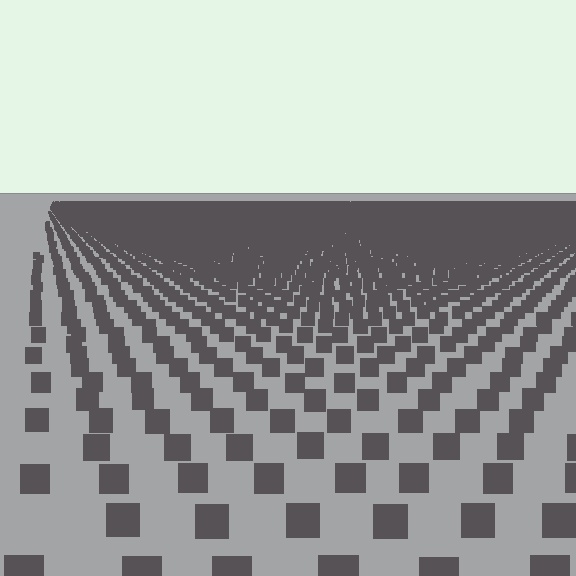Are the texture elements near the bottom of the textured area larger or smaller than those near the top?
Larger. Near the bottom, elements are closer to the viewer and appear at a bigger on-screen size.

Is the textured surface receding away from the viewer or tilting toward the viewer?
The surface is receding away from the viewer. Texture elements get smaller and denser toward the top.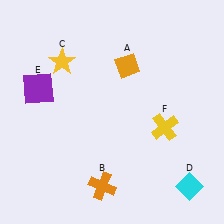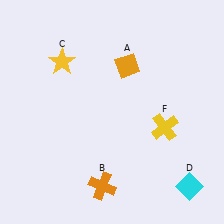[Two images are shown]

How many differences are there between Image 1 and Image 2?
There is 1 difference between the two images.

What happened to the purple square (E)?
The purple square (E) was removed in Image 2. It was in the top-left area of Image 1.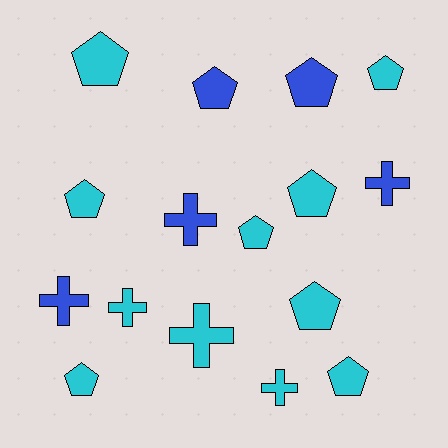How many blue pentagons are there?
There are 2 blue pentagons.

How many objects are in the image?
There are 16 objects.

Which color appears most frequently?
Cyan, with 11 objects.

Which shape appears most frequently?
Pentagon, with 10 objects.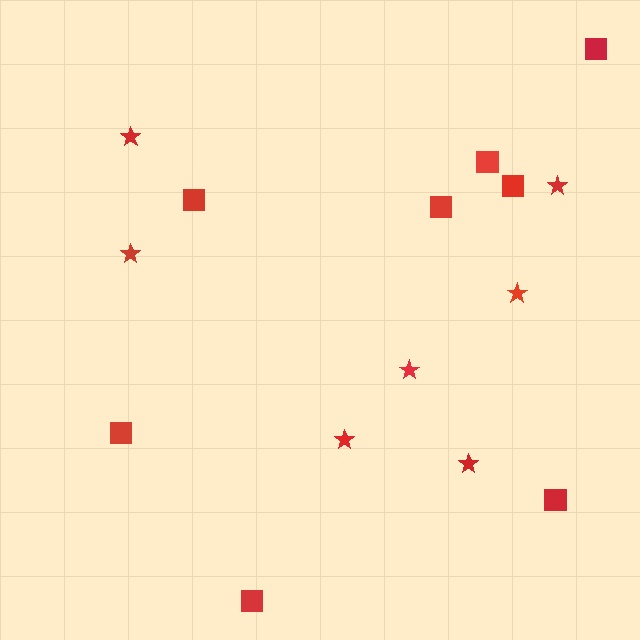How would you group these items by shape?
There are 2 groups: one group of stars (7) and one group of squares (8).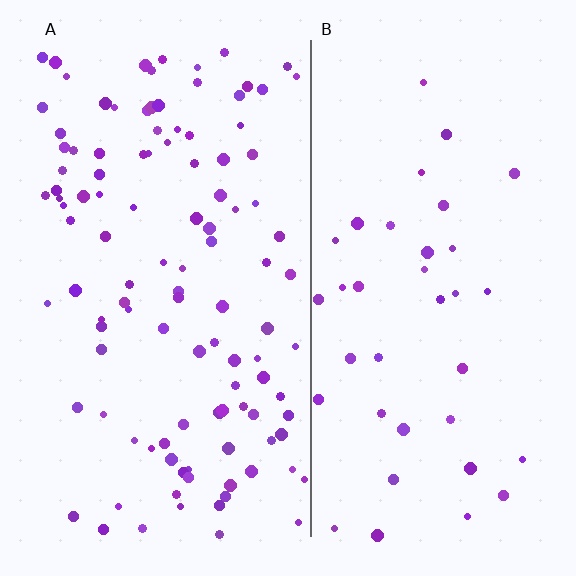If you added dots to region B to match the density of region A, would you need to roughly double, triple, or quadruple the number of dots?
Approximately triple.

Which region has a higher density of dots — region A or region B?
A (the left).